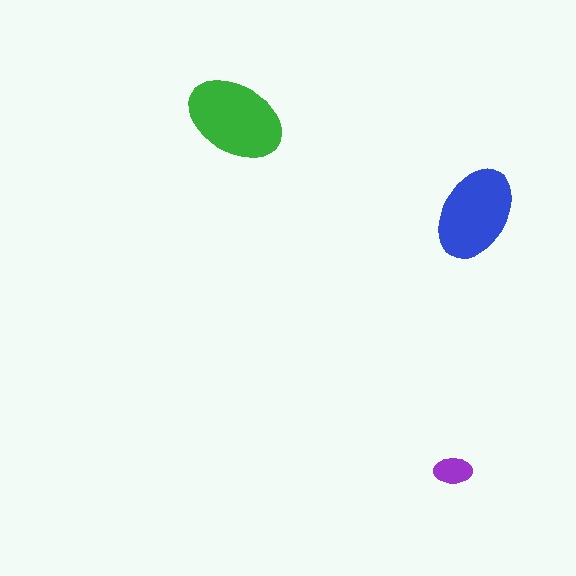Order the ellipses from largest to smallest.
the green one, the blue one, the purple one.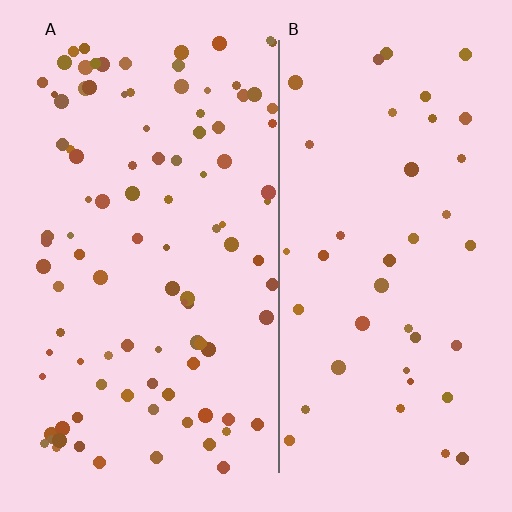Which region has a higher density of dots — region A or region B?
A (the left).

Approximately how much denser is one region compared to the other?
Approximately 2.4× — region A over region B.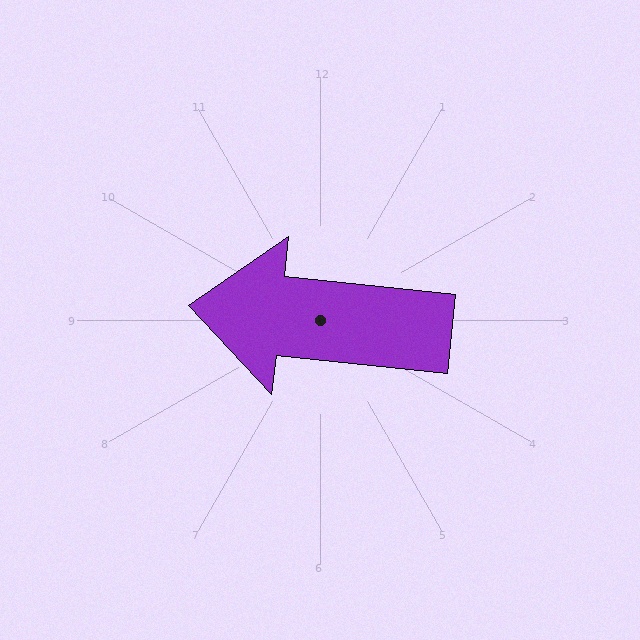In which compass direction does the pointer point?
West.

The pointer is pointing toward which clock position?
Roughly 9 o'clock.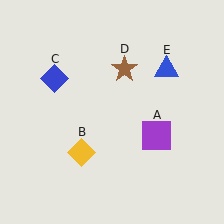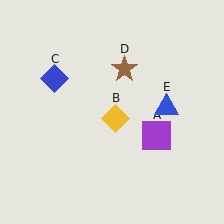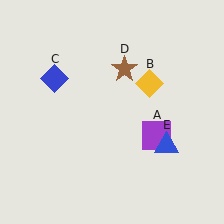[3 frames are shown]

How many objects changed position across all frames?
2 objects changed position: yellow diamond (object B), blue triangle (object E).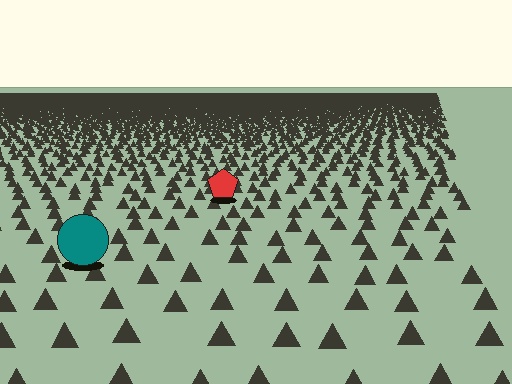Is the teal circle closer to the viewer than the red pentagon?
Yes. The teal circle is closer — you can tell from the texture gradient: the ground texture is coarser near it.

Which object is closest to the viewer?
The teal circle is closest. The texture marks near it are larger and more spread out.